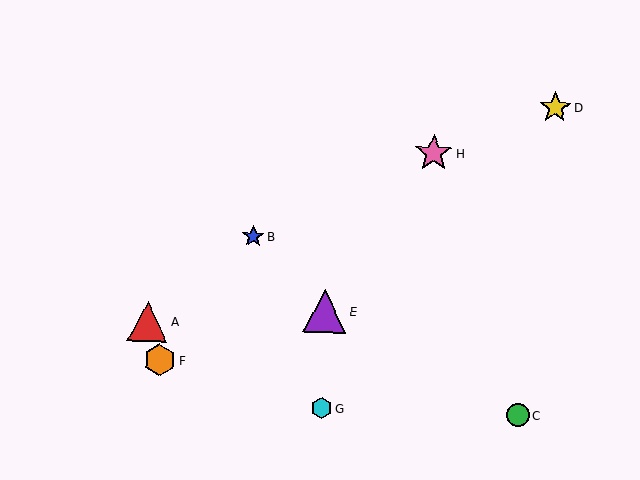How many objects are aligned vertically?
2 objects (E, G) are aligned vertically.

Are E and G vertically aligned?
Yes, both are at x≈325.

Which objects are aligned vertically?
Objects E, G are aligned vertically.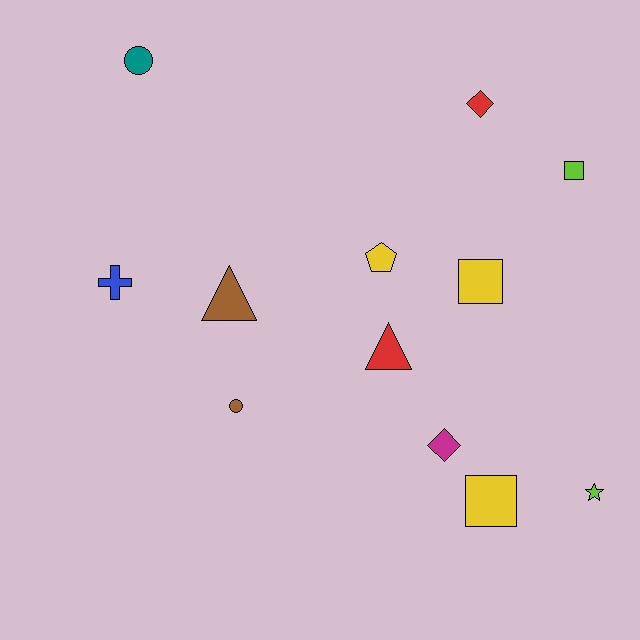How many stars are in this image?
There is 1 star.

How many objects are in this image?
There are 12 objects.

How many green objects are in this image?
There are no green objects.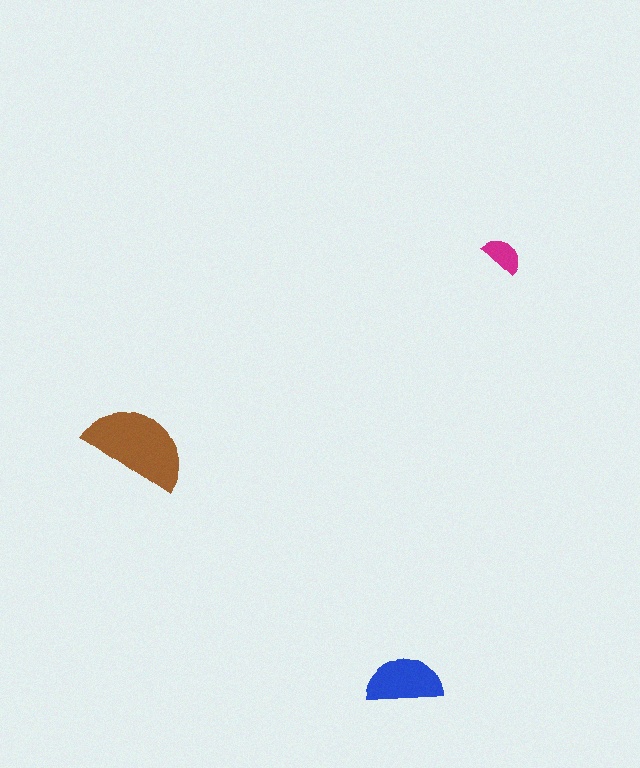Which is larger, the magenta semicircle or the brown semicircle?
The brown one.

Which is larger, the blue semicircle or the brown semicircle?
The brown one.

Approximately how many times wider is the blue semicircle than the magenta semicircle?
About 2 times wider.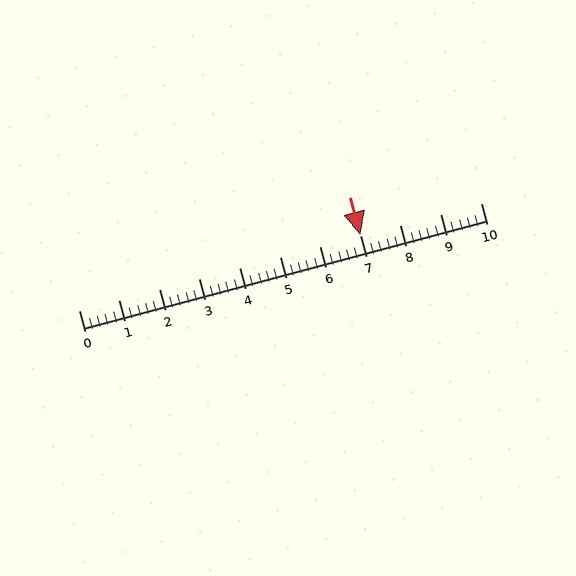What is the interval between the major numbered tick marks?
The major tick marks are spaced 1 units apart.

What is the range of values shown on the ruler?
The ruler shows values from 0 to 10.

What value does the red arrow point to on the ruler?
The red arrow points to approximately 7.0.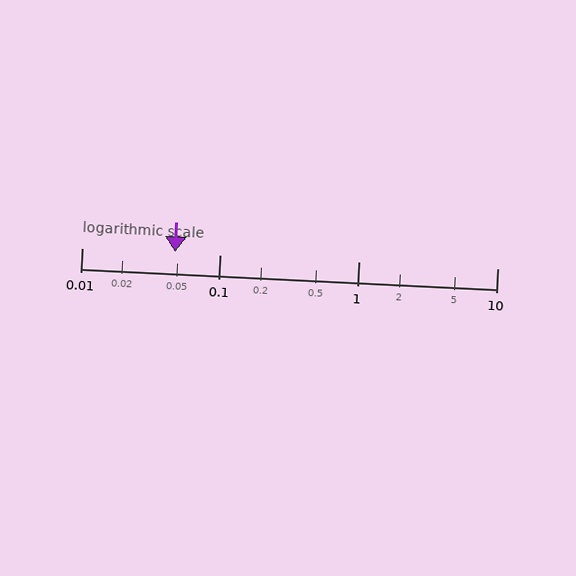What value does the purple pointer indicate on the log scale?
The pointer indicates approximately 0.047.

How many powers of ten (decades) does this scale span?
The scale spans 3 decades, from 0.01 to 10.